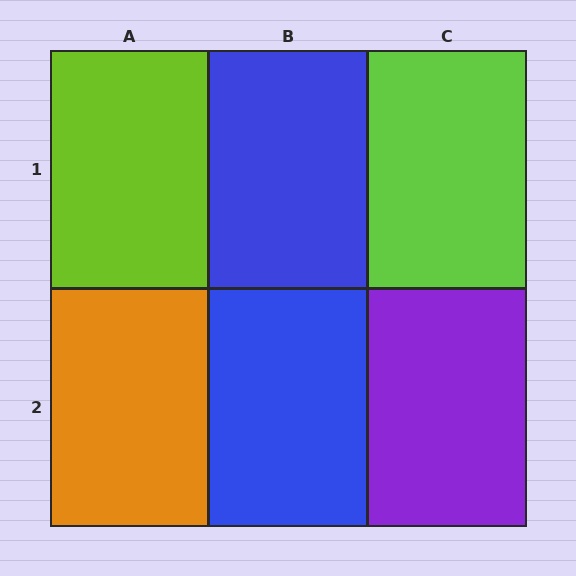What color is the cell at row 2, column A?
Orange.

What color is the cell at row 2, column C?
Purple.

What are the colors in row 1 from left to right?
Lime, blue, lime.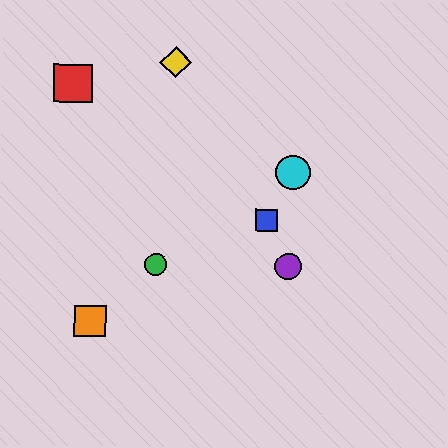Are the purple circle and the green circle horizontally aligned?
Yes, both are at y≈266.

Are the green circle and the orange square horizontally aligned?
No, the green circle is at y≈264 and the orange square is at y≈321.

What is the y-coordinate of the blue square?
The blue square is at y≈220.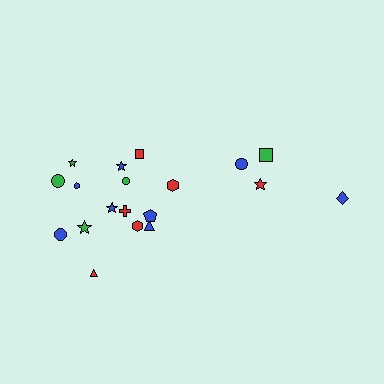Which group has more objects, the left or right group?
The left group.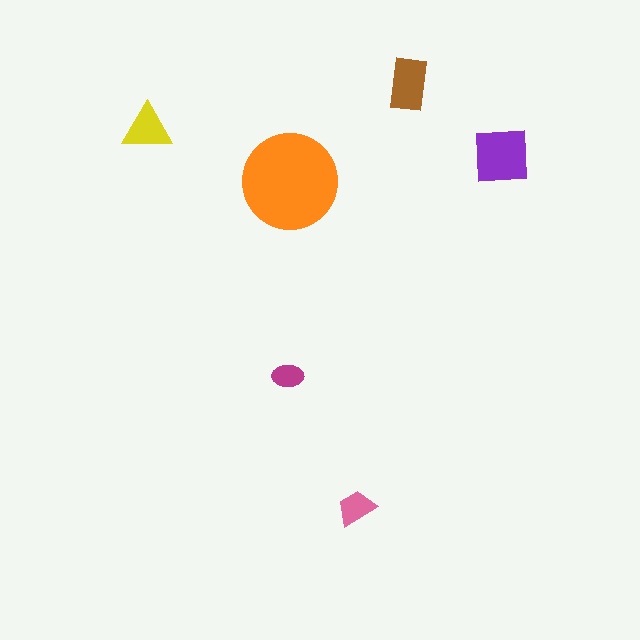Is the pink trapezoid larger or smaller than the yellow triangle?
Smaller.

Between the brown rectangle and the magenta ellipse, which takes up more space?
The brown rectangle.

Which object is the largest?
The orange circle.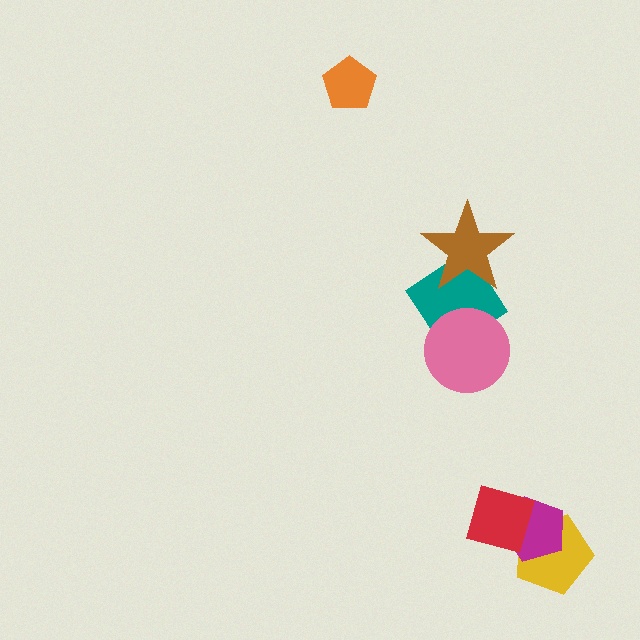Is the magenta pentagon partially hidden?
Yes, it is partially covered by another shape.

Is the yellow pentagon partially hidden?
Yes, it is partially covered by another shape.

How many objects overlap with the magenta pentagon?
2 objects overlap with the magenta pentagon.